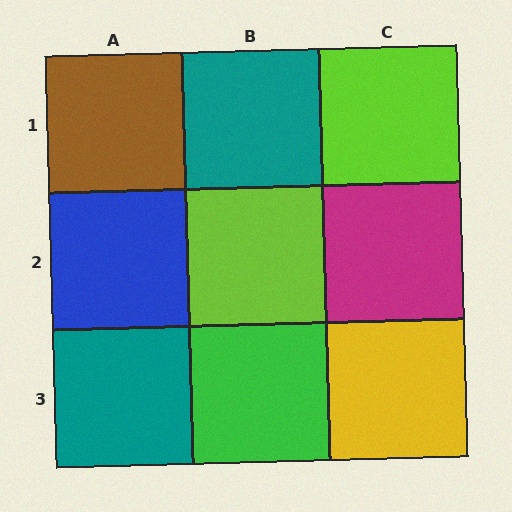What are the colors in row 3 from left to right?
Teal, green, yellow.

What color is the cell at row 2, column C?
Magenta.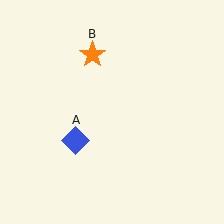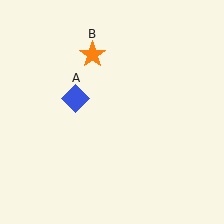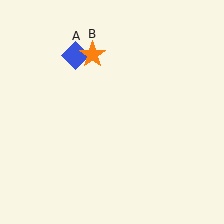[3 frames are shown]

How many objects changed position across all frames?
1 object changed position: blue diamond (object A).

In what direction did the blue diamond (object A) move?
The blue diamond (object A) moved up.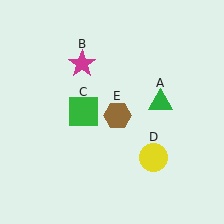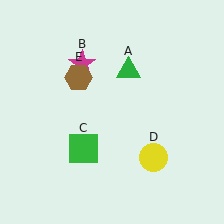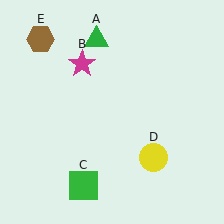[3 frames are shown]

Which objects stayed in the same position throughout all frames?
Magenta star (object B) and yellow circle (object D) remained stationary.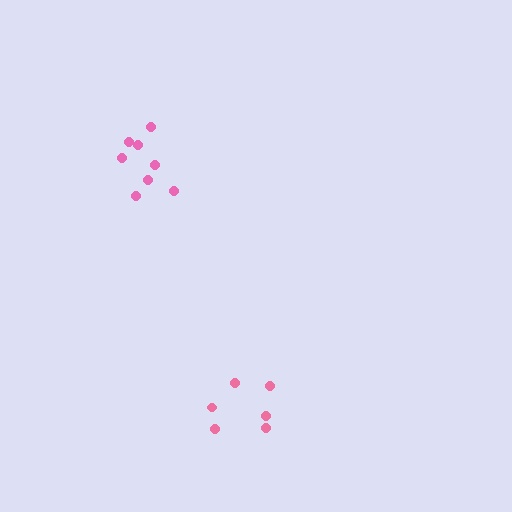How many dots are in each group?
Group 1: 8 dots, Group 2: 6 dots (14 total).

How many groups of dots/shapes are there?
There are 2 groups.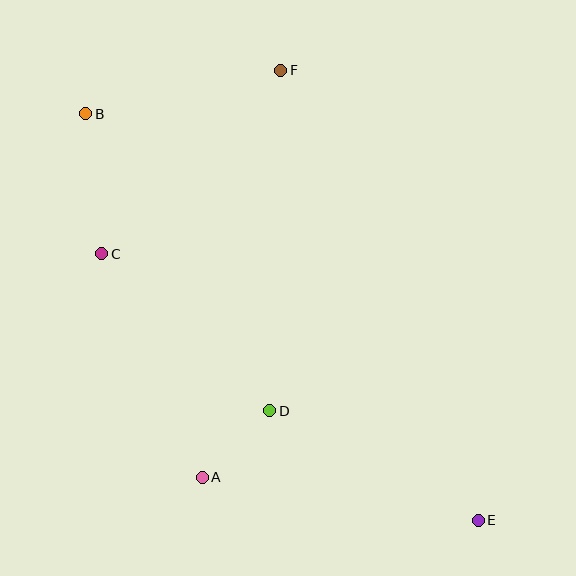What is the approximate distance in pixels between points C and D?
The distance between C and D is approximately 230 pixels.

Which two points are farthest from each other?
Points B and E are farthest from each other.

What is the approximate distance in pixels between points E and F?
The distance between E and F is approximately 491 pixels.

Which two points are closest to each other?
Points A and D are closest to each other.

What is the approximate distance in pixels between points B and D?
The distance between B and D is approximately 349 pixels.